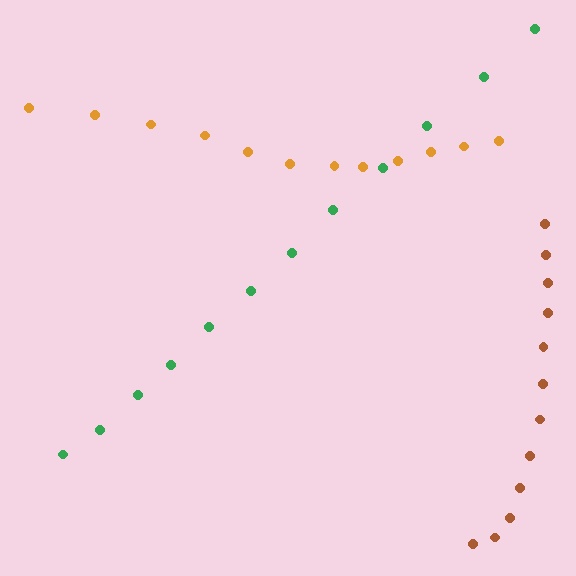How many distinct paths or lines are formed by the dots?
There are 3 distinct paths.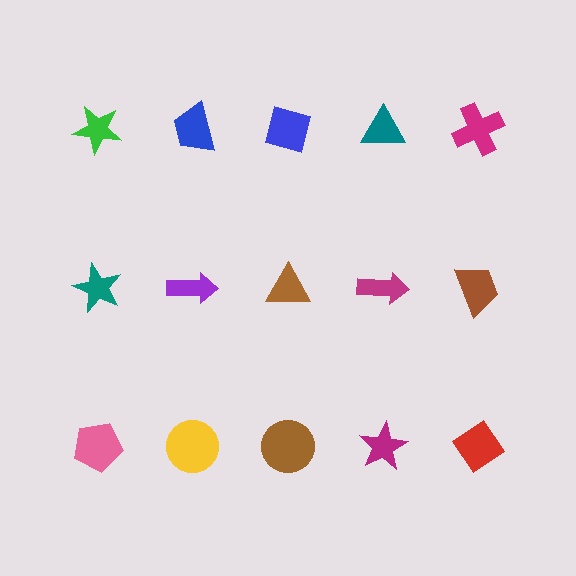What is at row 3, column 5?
A red diamond.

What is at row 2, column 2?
A purple arrow.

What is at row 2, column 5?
A brown trapezoid.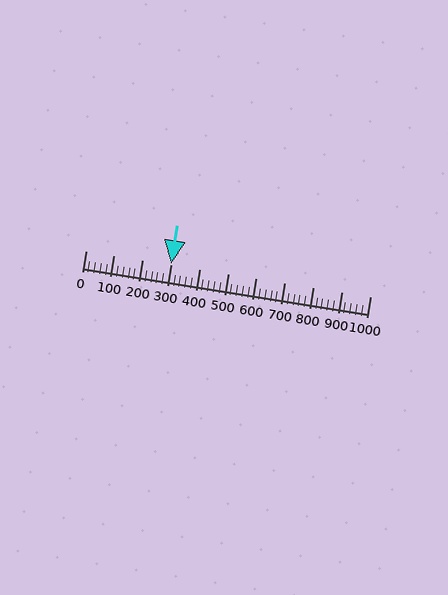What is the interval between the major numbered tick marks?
The major tick marks are spaced 100 units apart.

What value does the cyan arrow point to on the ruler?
The cyan arrow points to approximately 302.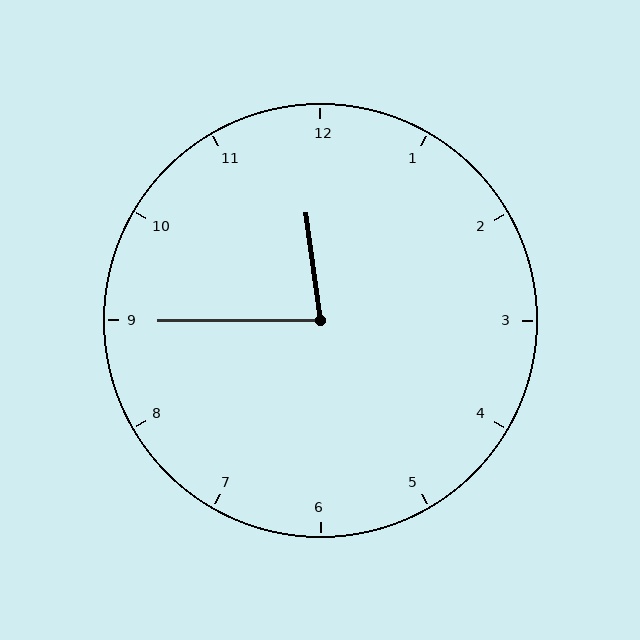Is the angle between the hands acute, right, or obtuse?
It is acute.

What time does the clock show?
11:45.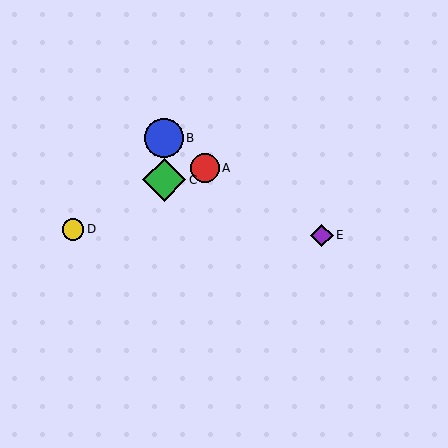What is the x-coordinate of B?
Object B is at x≈164.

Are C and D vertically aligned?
No, C is at x≈164 and D is at x≈73.